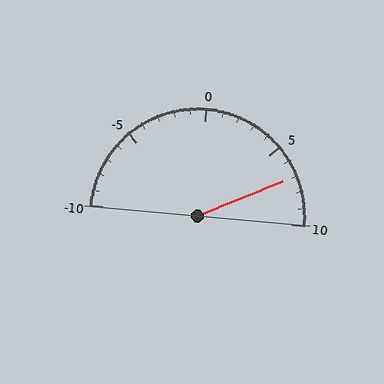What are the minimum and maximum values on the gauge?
The gauge ranges from -10 to 10.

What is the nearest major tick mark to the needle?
The nearest major tick mark is 5.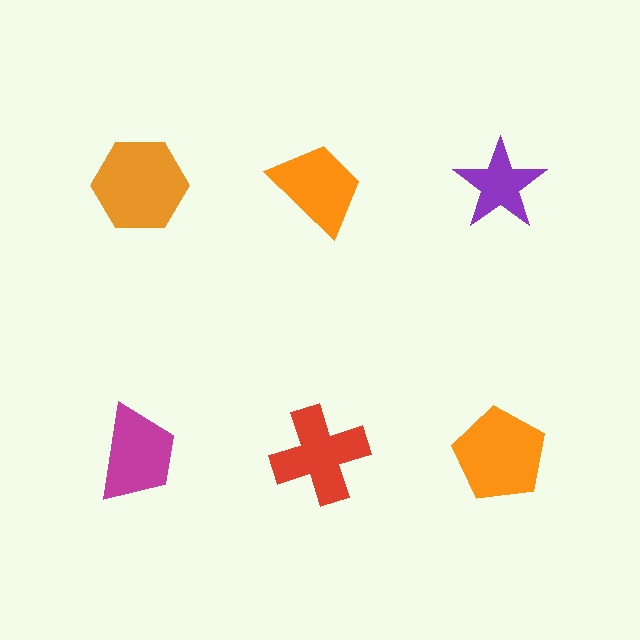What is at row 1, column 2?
An orange trapezoid.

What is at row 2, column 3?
An orange pentagon.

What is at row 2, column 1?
A magenta trapezoid.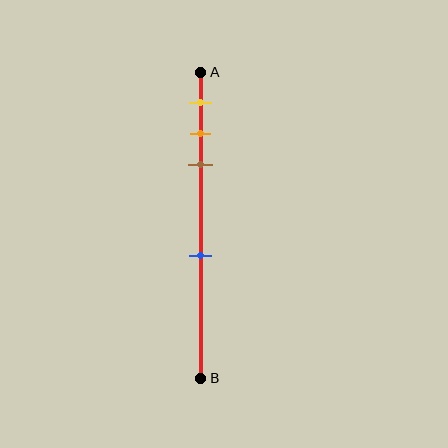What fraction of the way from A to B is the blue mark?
The blue mark is approximately 60% (0.6) of the way from A to B.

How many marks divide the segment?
There are 4 marks dividing the segment.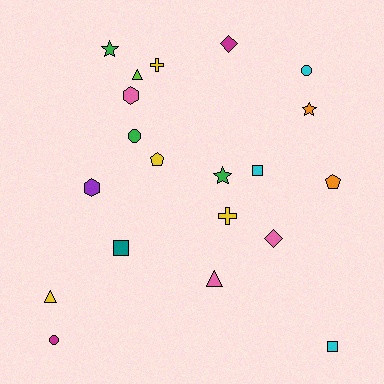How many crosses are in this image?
There are 2 crosses.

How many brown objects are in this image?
There are no brown objects.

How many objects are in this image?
There are 20 objects.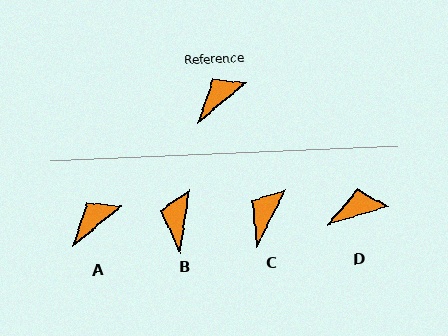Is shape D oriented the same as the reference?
No, it is off by about 23 degrees.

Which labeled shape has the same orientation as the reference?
A.